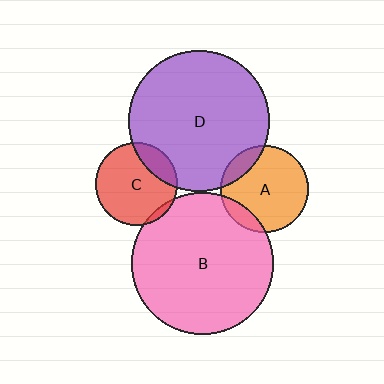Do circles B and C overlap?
Yes.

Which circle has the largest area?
Circle B (pink).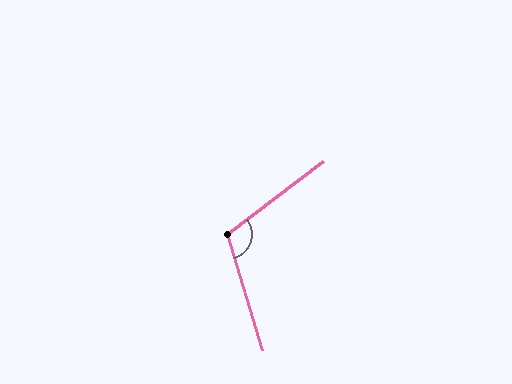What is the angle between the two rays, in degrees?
Approximately 110 degrees.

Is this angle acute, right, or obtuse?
It is obtuse.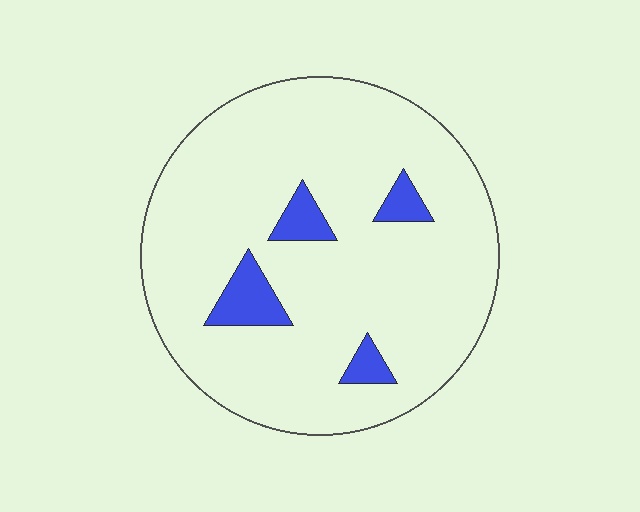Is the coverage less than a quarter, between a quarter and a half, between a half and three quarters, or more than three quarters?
Less than a quarter.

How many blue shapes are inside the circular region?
4.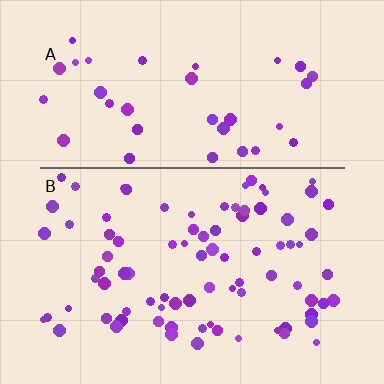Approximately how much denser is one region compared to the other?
Approximately 2.3× — region B over region A.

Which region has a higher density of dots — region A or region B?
B (the bottom).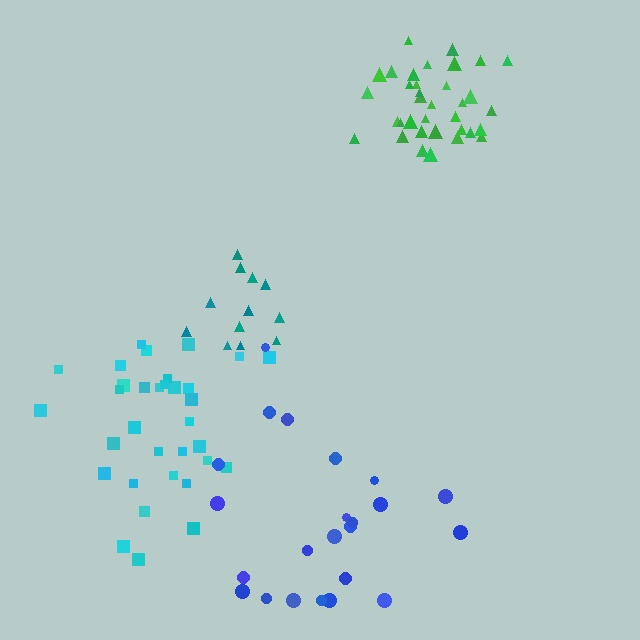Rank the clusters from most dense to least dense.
green, cyan, teal, blue.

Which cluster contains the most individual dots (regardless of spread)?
Green (35).